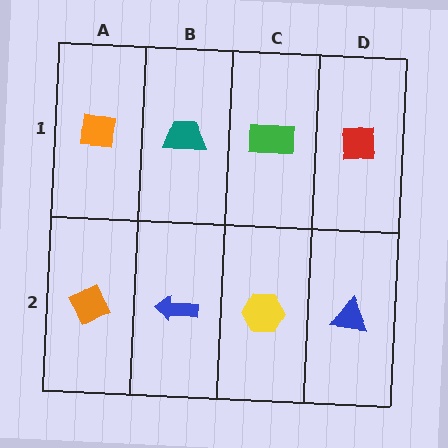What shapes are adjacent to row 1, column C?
A yellow hexagon (row 2, column C), a teal trapezoid (row 1, column B), a red square (row 1, column D).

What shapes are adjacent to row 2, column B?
A teal trapezoid (row 1, column B), an orange diamond (row 2, column A), a yellow hexagon (row 2, column C).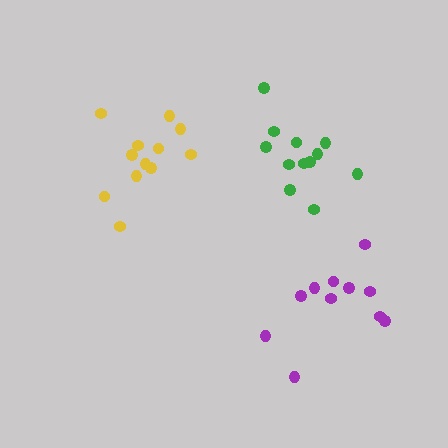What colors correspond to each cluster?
The clusters are colored: green, purple, yellow.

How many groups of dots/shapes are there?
There are 3 groups.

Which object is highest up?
The green cluster is topmost.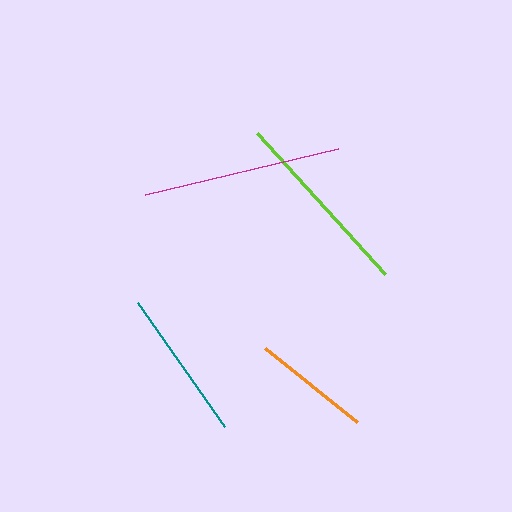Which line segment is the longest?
The magenta line is the longest at approximately 198 pixels.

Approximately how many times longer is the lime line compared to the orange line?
The lime line is approximately 1.6 times the length of the orange line.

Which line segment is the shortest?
The orange line is the shortest at approximately 118 pixels.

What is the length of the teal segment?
The teal segment is approximately 151 pixels long.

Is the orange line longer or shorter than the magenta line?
The magenta line is longer than the orange line.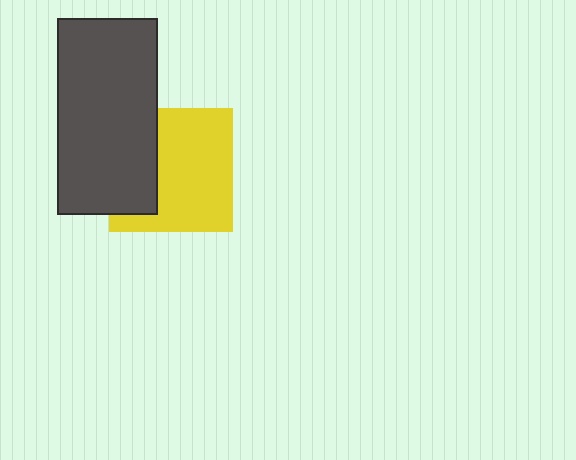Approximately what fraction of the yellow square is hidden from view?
Roughly 34% of the yellow square is hidden behind the dark gray rectangle.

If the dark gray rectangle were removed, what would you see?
You would see the complete yellow square.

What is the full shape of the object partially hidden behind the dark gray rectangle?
The partially hidden object is a yellow square.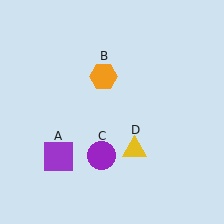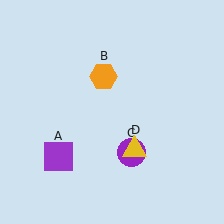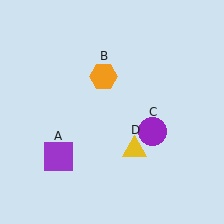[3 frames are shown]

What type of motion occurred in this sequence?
The purple circle (object C) rotated counterclockwise around the center of the scene.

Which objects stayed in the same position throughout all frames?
Purple square (object A) and orange hexagon (object B) and yellow triangle (object D) remained stationary.